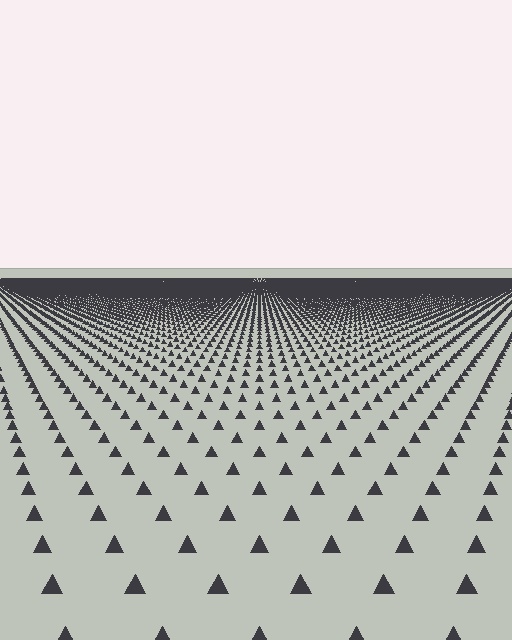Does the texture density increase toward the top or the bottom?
Density increases toward the top.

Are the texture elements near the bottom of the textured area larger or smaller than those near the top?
Larger. Near the bottom, elements are closer to the viewer and appear at a bigger on-screen size.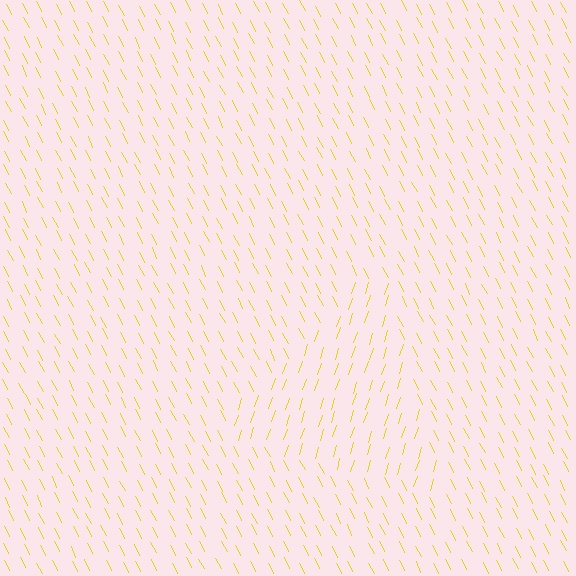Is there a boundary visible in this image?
Yes, there is a texture boundary formed by a change in line orientation.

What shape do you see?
I see a triangle.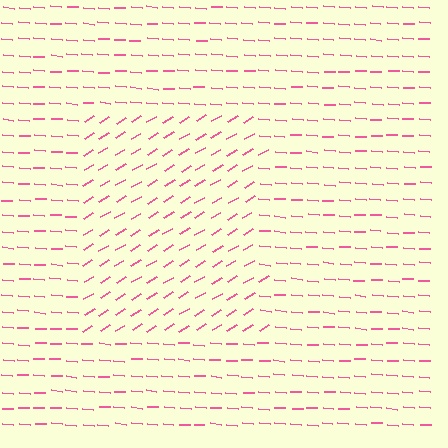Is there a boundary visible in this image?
Yes, there is a texture boundary formed by a change in line orientation.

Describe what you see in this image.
The image is filled with small pink line segments. A rectangle region in the image has lines oriented differently from the surrounding lines, creating a visible texture boundary.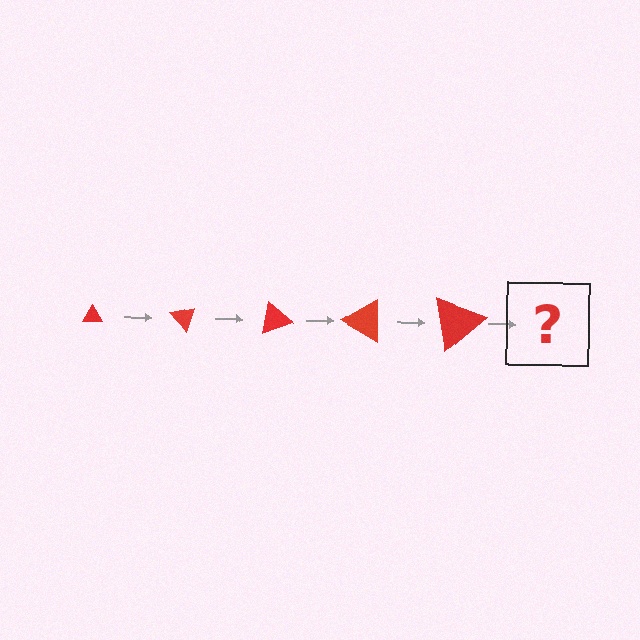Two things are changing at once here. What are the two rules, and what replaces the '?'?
The two rules are that the triangle grows larger each step and it rotates 50 degrees each step. The '?' should be a triangle, larger than the previous one and rotated 250 degrees from the start.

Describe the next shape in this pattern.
It should be a triangle, larger than the previous one and rotated 250 degrees from the start.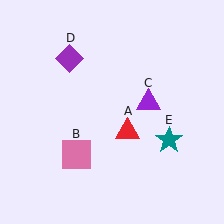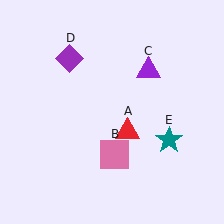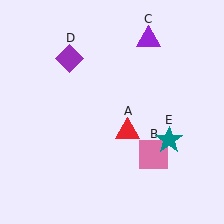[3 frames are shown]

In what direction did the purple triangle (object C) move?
The purple triangle (object C) moved up.